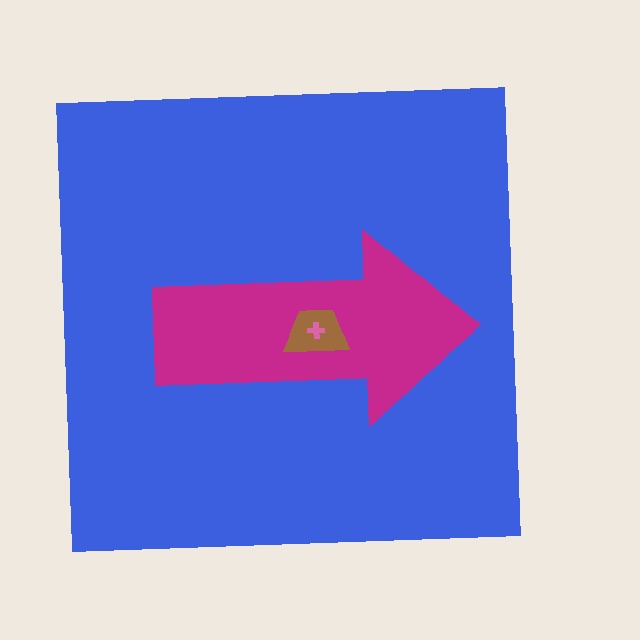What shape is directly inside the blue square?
The magenta arrow.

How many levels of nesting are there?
4.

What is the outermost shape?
The blue square.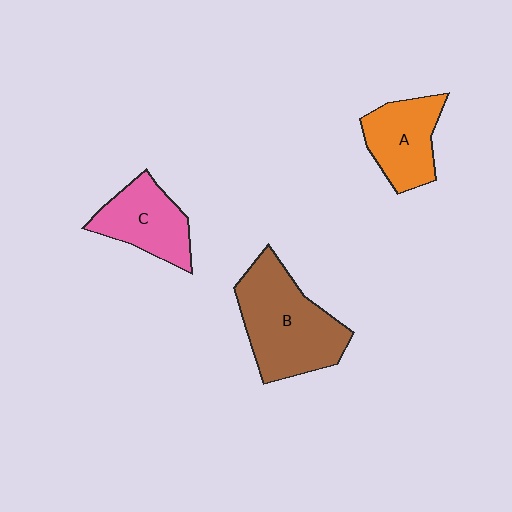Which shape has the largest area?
Shape B (brown).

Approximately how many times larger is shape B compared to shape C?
Approximately 1.6 times.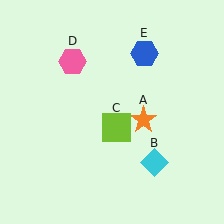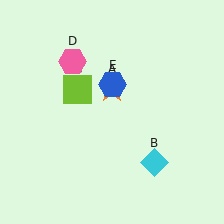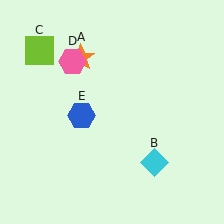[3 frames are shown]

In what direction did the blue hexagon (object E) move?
The blue hexagon (object E) moved down and to the left.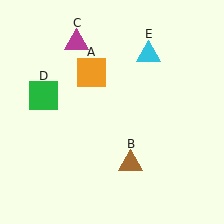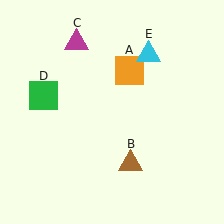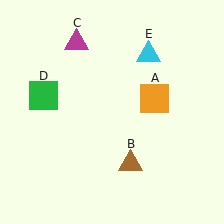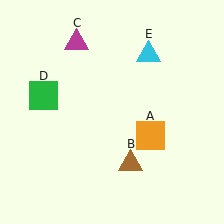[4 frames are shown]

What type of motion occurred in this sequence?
The orange square (object A) rotated clockwise around the center of the scene.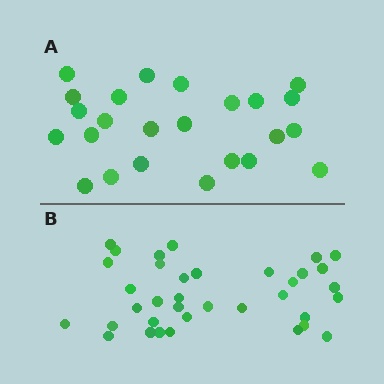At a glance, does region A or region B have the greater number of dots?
Region B (the bottom region) has more dots.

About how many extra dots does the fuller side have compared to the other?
Region B has roughly 12 or so more dots than region A.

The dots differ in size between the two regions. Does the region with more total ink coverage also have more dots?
No. Region A has more total ink coverage because its dots are larger, but region B actually contains more individual dots. Total area can be misleading — the number of items is what matters here.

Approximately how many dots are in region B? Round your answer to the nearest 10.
About 40 dots. (The exact count is 36, which rounds to 40.)